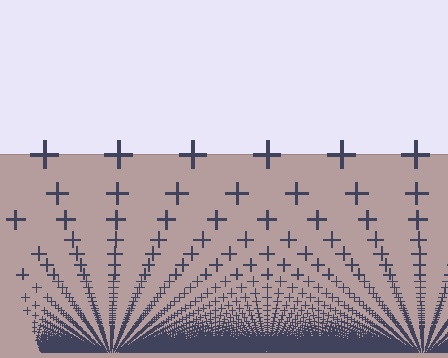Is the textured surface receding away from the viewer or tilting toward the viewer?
The surface appears to tilt toward the viewer. Texture elements get larger and sparser toward the top.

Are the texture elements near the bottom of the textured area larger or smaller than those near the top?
Smaller. The gradient is inverted — elements near the bottom are smaller and denser.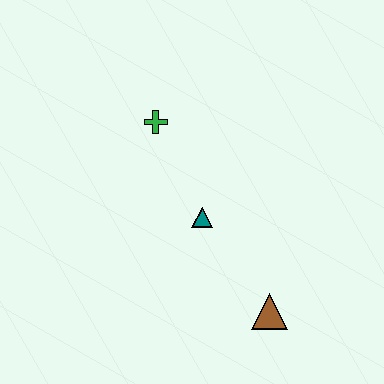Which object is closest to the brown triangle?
The teal triangle is closest to the brown triangle.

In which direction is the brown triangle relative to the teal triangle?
The brown triangle is below the teal triangle.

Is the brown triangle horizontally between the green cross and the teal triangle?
No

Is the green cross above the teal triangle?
Yes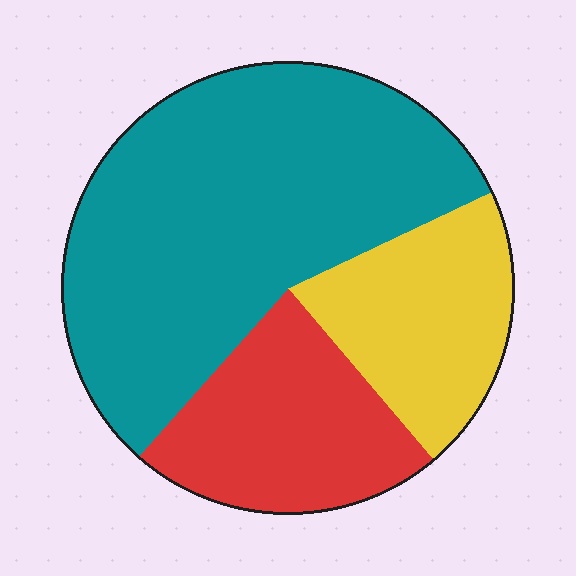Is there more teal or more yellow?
Teal.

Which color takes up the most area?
Teal, at roughly 55%.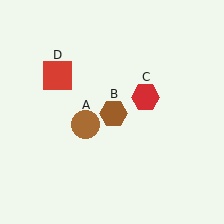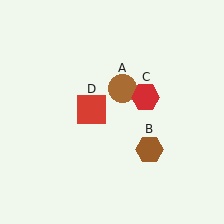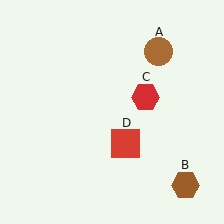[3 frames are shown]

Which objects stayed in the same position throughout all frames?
Red hexagon (object C) remained stationary.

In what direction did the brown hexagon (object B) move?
The brown hexagon (object B) moved down and to the right.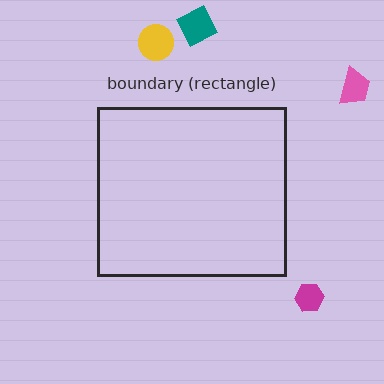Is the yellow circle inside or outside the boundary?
Outside.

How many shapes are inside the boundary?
0 inside, 4 outside.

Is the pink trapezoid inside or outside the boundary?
Outside.